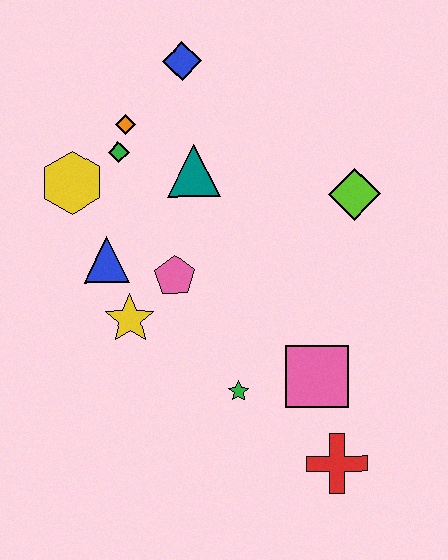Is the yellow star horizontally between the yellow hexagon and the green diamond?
No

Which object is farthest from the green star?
The blue diamond is farthest from the green star.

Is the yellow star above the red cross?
Yes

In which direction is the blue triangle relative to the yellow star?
The blue triangle is above the yellow star.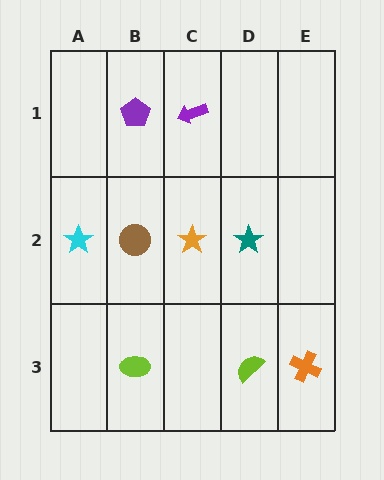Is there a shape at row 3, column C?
No, that cell is empty.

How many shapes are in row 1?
2 shapes.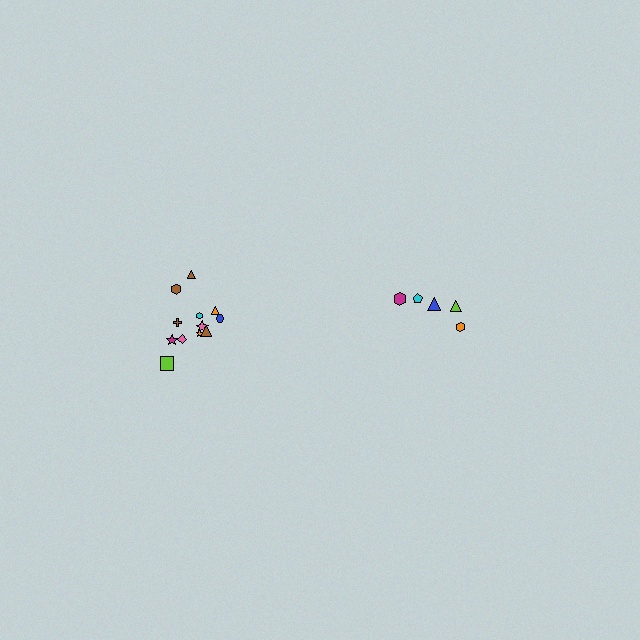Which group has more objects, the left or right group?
The left group.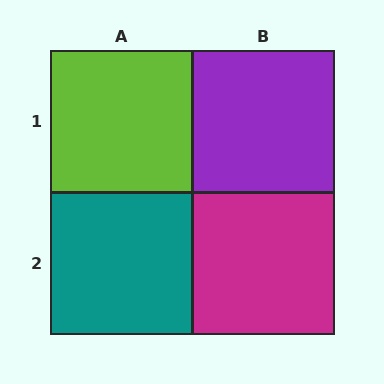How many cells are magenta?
1 cell is magenta.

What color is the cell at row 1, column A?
Lime.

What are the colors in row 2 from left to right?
Teal, magenta.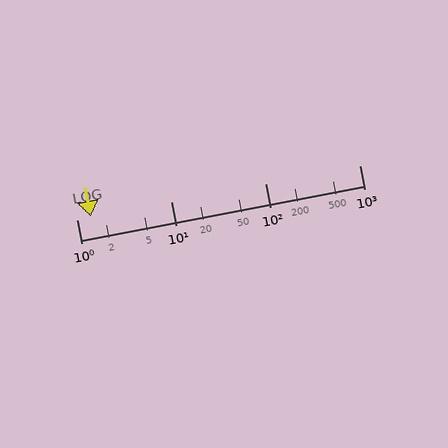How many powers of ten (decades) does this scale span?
The scale spans 3 decades, from 1 to 1000.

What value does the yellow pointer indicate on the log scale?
The pointer indicates approximately 1.4.